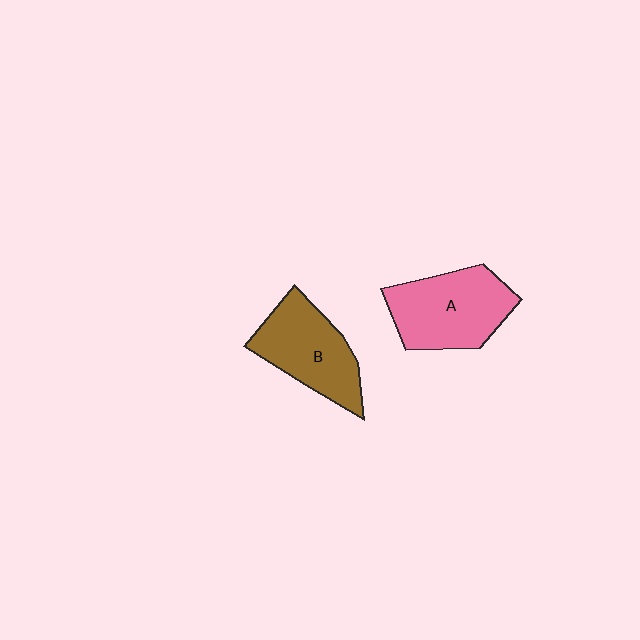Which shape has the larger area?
Shape A (pink).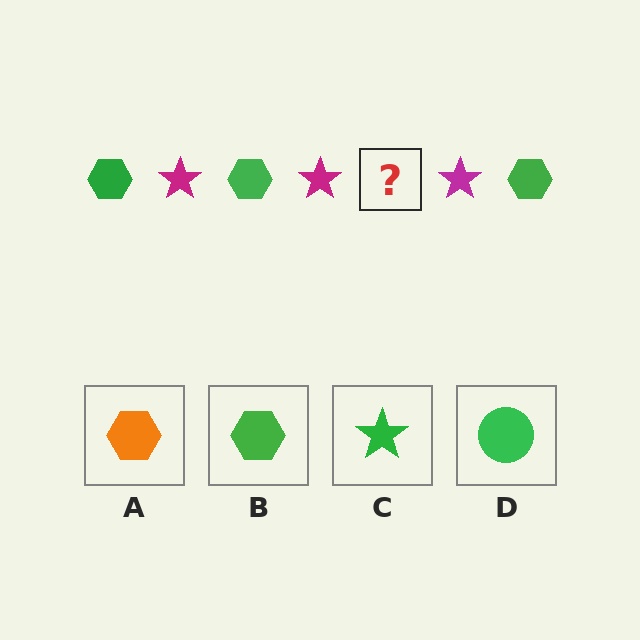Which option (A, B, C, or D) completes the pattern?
B.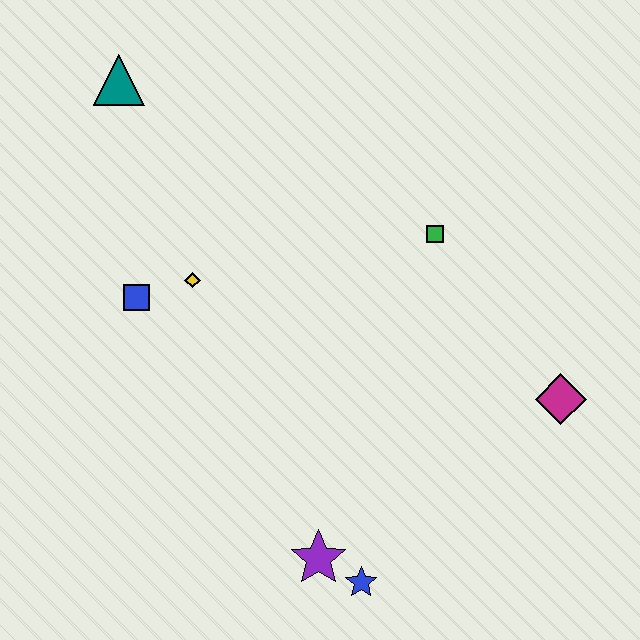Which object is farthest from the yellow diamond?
The magenta diamond is farthest from the yellow diamond.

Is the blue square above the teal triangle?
No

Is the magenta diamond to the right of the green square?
Yes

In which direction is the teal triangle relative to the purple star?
The teal triangle is above the purple star.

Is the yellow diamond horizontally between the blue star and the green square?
No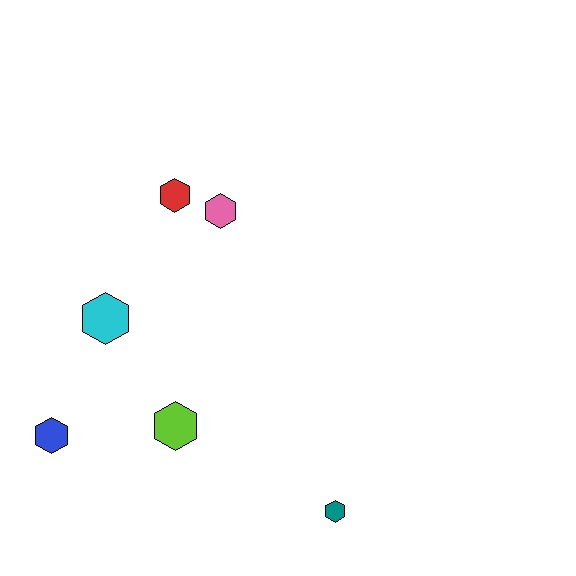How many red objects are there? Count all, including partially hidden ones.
There is 1 red object.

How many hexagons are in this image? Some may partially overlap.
There are 6 hexagons.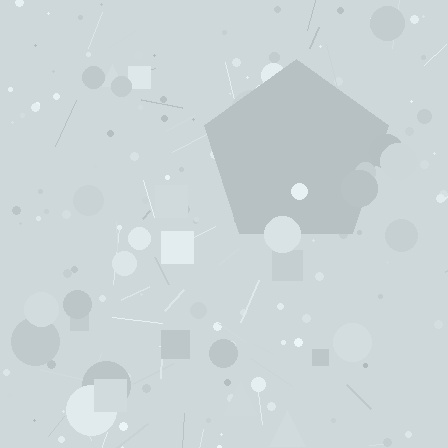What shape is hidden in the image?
A pentagon is hidden in the image.